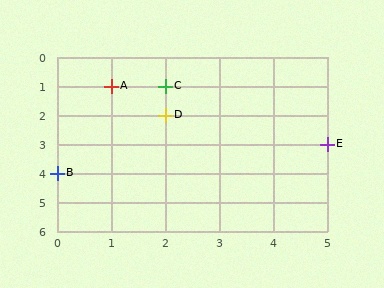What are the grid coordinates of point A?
Point A is at grid coordinates (1, 1).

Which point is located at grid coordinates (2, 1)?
Point C is at (2, 1).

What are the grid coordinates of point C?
Point C is at grid coordinates (2, 1).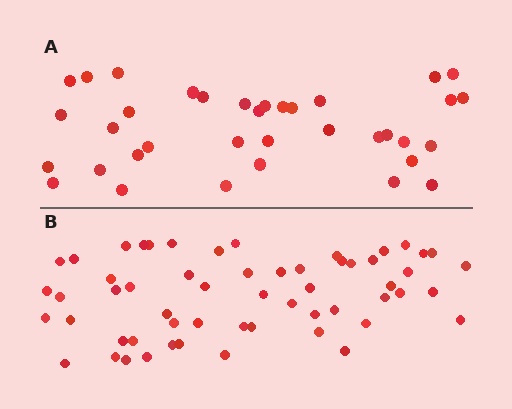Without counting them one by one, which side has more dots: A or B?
Region B (the bottom region) has more dots.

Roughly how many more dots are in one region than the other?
Region B has approximately 20 more dots than region A.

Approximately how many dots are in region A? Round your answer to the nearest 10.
About 40 dots. (The exact count is 36, which rounds to 40.)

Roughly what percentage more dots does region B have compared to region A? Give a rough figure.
About 60% more.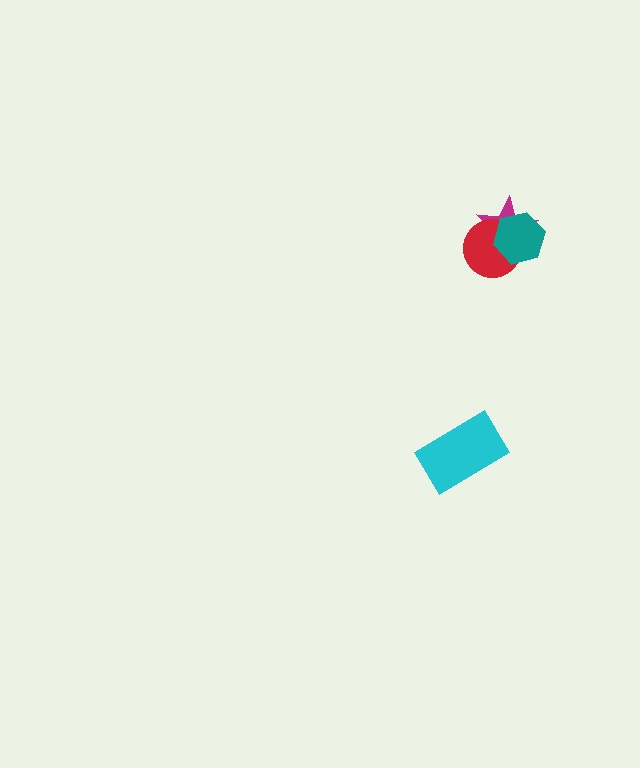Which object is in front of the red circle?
The teal hexagon is in front of the red circle.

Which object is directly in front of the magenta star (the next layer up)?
The red circle is directly in front of the magenta star.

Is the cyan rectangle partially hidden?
No, no other shape covers it.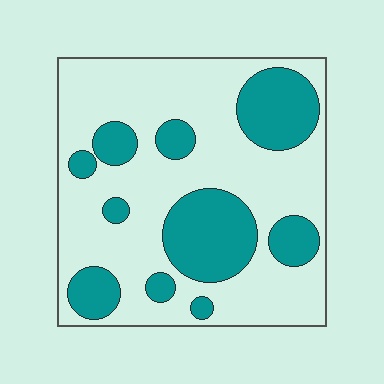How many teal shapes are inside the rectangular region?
10.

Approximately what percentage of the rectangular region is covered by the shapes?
Approximately 30%.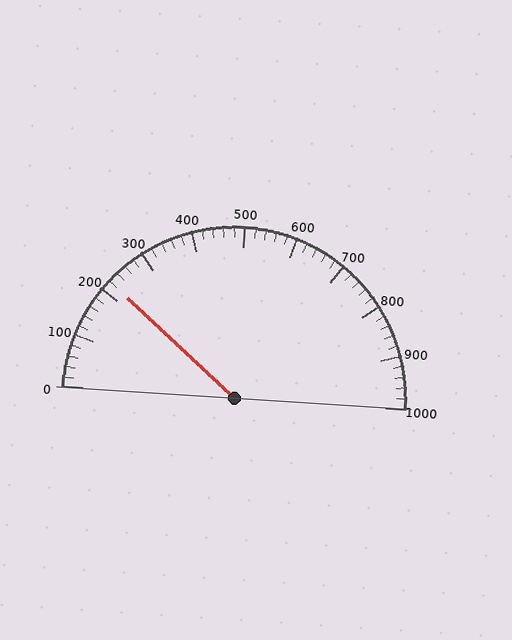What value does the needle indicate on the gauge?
The needle indicates approximately 220.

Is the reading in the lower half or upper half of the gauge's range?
The reading is in the lower half of the range (0 to 1000).